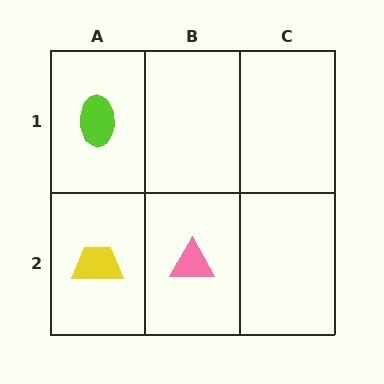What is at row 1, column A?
A lime ellipse.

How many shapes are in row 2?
2 shapes.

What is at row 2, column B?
A pink triangle.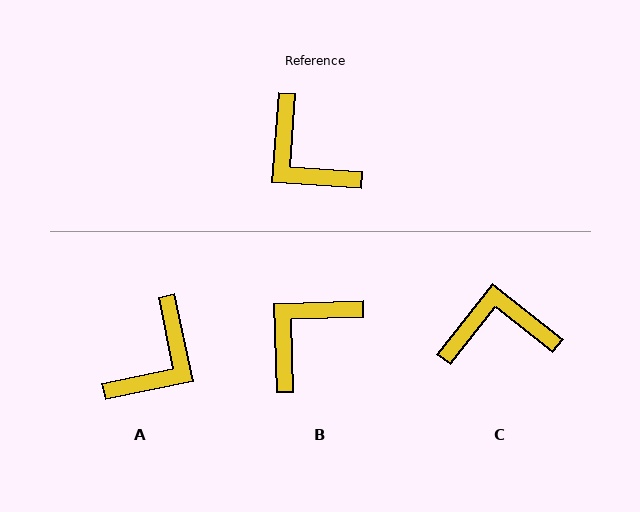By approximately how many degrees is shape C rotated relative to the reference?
Approximately 124 degrees clockwise.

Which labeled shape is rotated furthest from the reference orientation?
C, about 124 degrees away.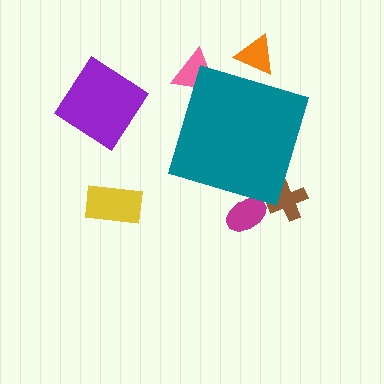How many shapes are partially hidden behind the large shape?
4 shapes are partially hidden.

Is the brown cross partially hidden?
Yes, the brown cross is partially hidden behind the teal diamond.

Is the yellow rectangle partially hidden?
No, the yellow rectangle is fully visible.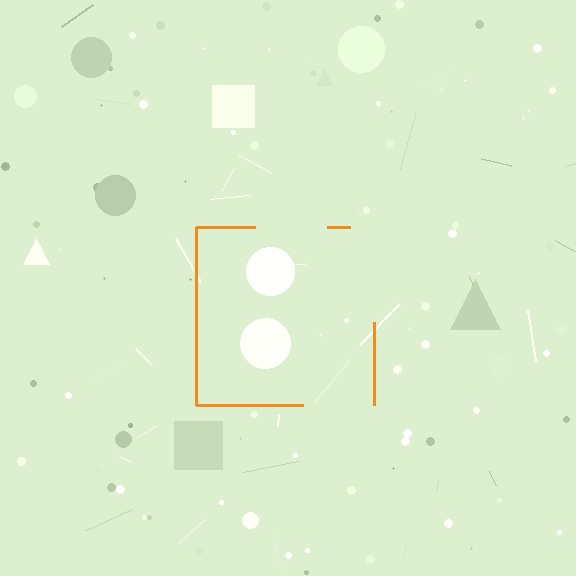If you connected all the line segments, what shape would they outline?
They would outline a square.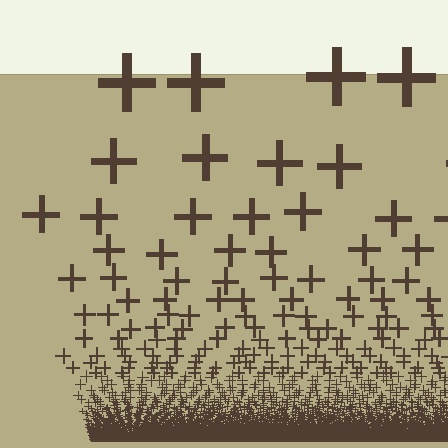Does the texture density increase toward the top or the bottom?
Density increases toward the bottom.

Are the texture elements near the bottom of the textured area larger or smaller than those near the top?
Smaller. The gradient is inverted — elements near the bottom are smaller and denser.